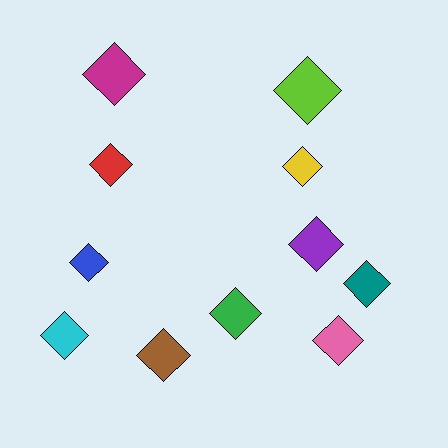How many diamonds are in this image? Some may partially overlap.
There are 11 diamonds.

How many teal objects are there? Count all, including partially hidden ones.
There is 1 teal object.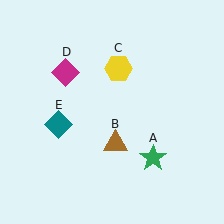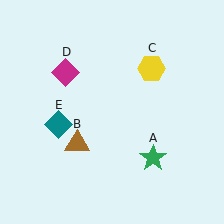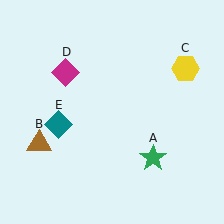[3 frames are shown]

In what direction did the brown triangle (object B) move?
The brown triangle (object B) moved left.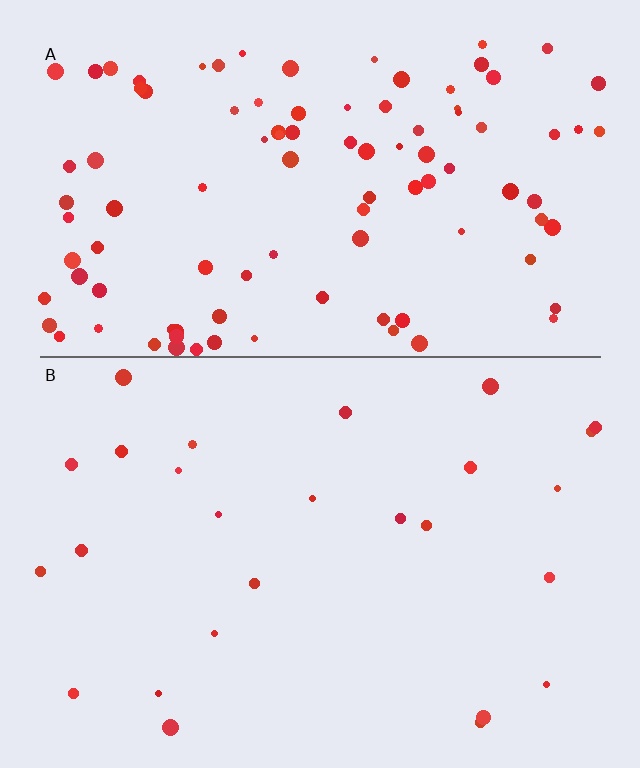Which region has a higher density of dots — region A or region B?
A (the top).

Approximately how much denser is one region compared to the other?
Approximately 3.8× — region A over region B.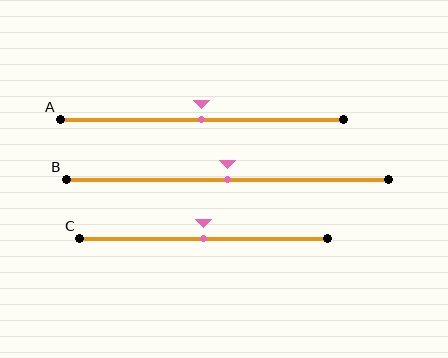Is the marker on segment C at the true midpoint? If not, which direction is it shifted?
Yes, the marker on segment C is at the true midpoint.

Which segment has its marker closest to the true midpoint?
Segment A has its marker closest to the true midpoint.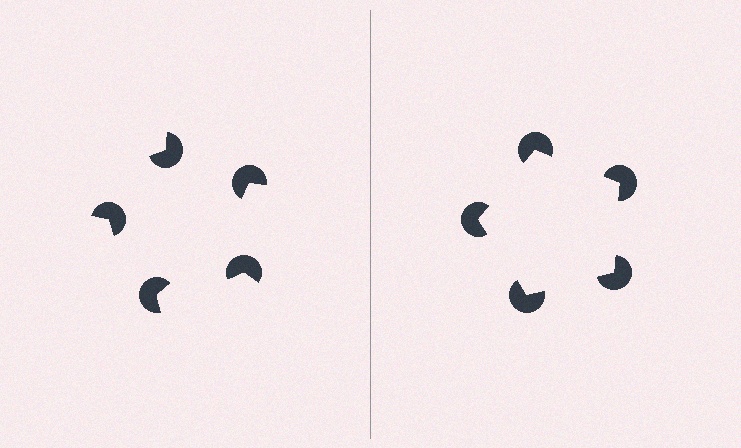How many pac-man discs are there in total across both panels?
10 — 5 on each side.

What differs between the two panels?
The pac-man discs are positioned identically on both sides; only the wedge orientations differ. On the right they align to a pentagon; on the left they are misaligned.